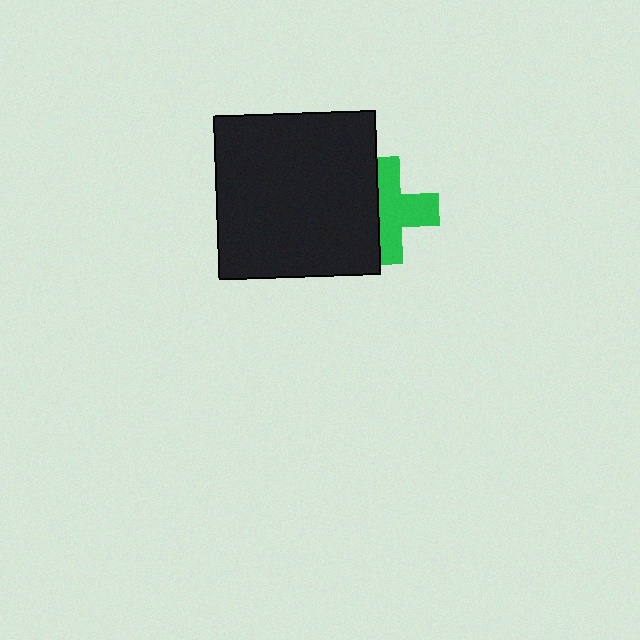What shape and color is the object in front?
The object in front is a black rectangle.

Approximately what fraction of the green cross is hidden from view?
Roughly 41% of the green cross is hidden behind the black rectangle.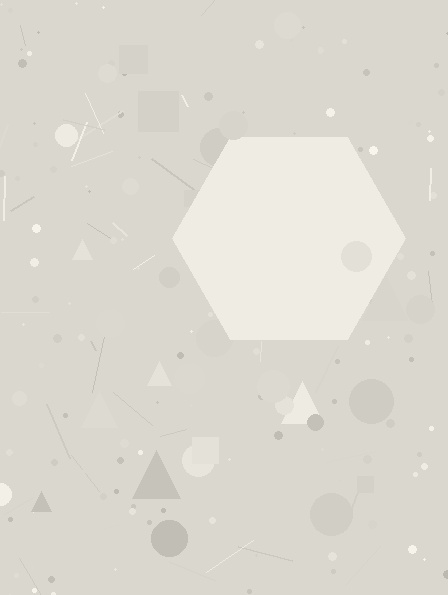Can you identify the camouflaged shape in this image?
The camouflaged shape is a hexagon.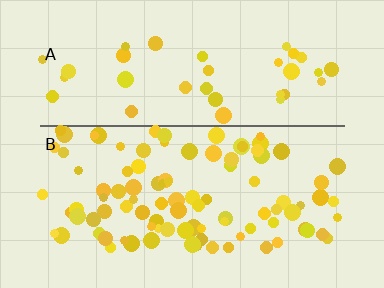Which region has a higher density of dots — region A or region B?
B (the bottom).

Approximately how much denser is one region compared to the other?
Approximately 2.4× — region B over region A.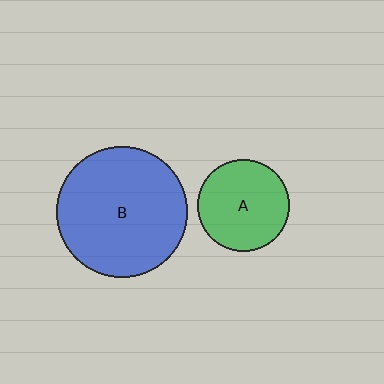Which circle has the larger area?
Circle B (blue).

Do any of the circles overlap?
No, none of the circles overlap.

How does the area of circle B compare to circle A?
Approximately 2.0 times.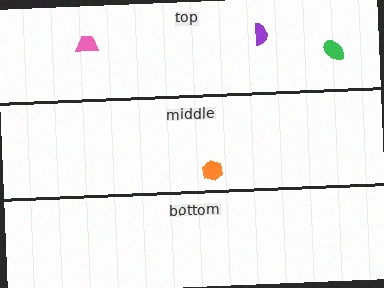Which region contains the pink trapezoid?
The top region.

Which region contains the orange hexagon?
The middle region.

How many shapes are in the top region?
3.